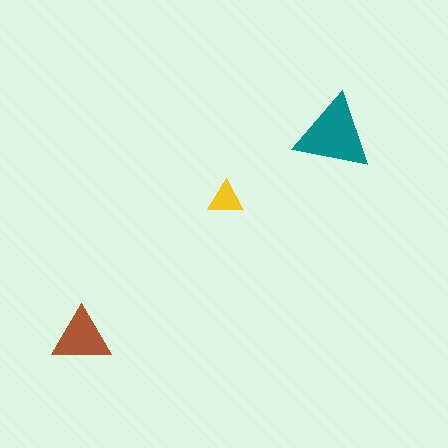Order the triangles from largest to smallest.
the teal one, the brown one, the yellow one.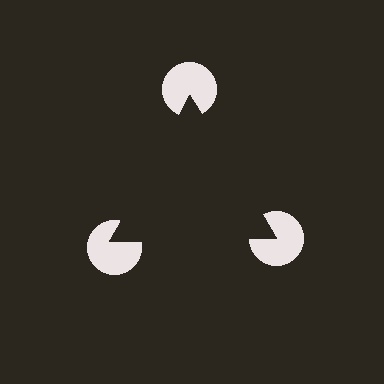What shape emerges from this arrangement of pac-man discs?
An illusory triangle — its edges are inferred from the aligned wedge cuts in the pac-man discs, not physically drawn.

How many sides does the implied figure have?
3 sides.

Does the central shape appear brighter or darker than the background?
It typically appears slightly darker than the background, even though no actual brightness change is drawn.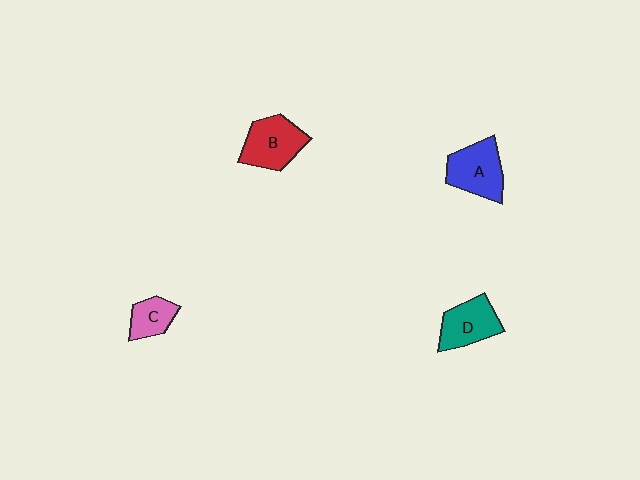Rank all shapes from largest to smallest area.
From largest to smallest: B (red), A (blue), D (teal), C (pink).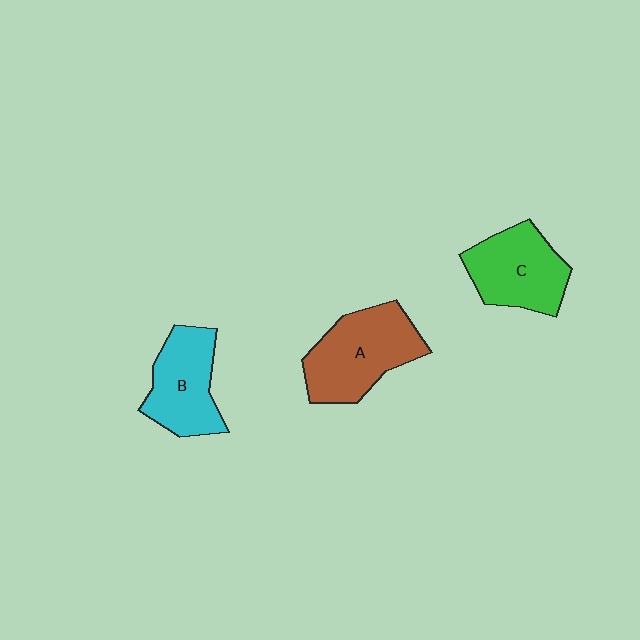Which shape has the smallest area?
Shape B (cyan).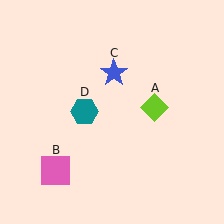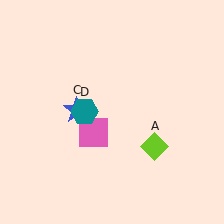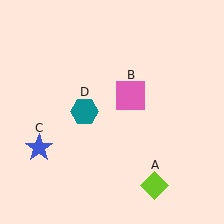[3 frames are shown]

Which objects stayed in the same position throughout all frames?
Teal hexagon (object D) remained stationary.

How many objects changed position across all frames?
3 objects changed position: lime diamond (object A), pink square (object B), blue star (object C).